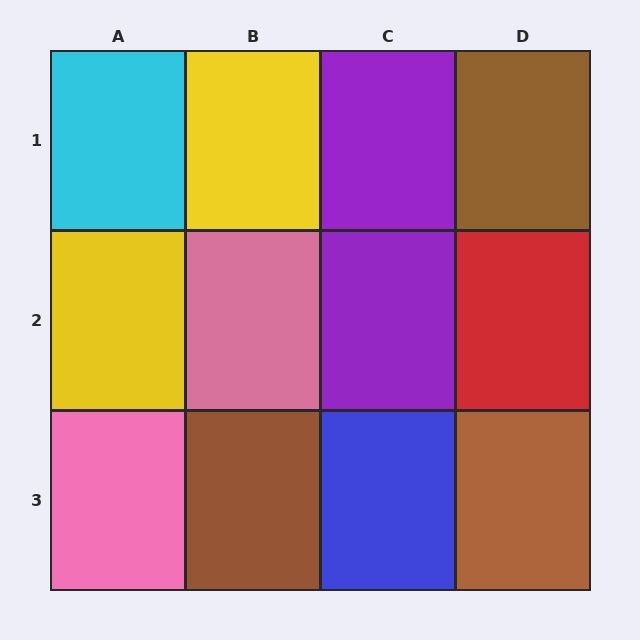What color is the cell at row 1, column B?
Yellow.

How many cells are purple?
2 cells are purple.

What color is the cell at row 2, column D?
Red.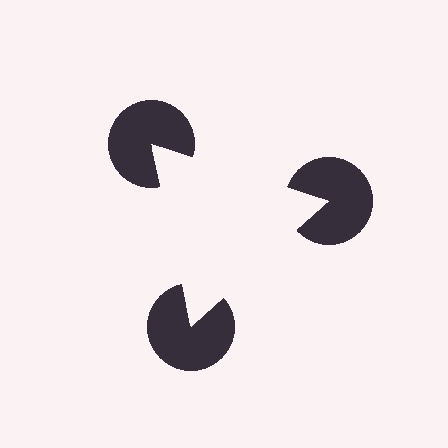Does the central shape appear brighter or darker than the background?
It typically appears slightly brighter than the background, even though no actual brightness change is drawn.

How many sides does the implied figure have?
3 sides.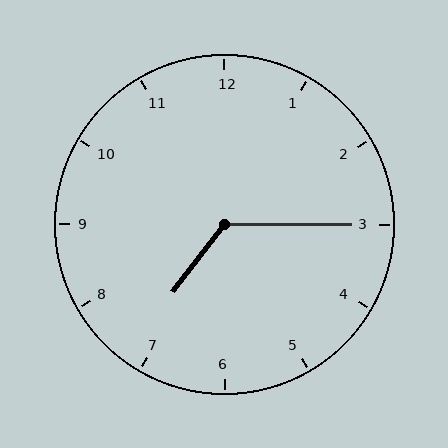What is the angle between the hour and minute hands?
Approximately 128 degrees.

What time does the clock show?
7:15.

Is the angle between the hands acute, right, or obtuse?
It is obtuse.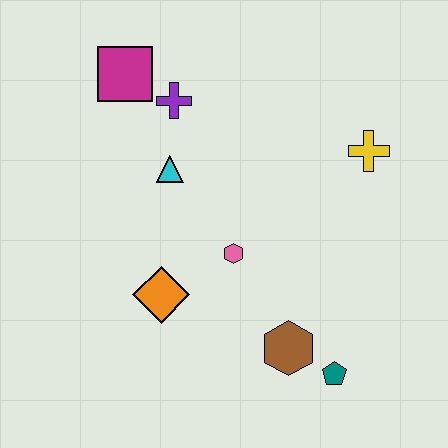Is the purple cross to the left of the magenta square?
No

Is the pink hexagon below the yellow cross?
Yes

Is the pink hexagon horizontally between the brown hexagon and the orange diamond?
Yes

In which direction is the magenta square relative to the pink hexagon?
The magenta square is above the pink hexagon.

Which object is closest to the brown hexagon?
The teal pentagon is closest to the brown hexagon.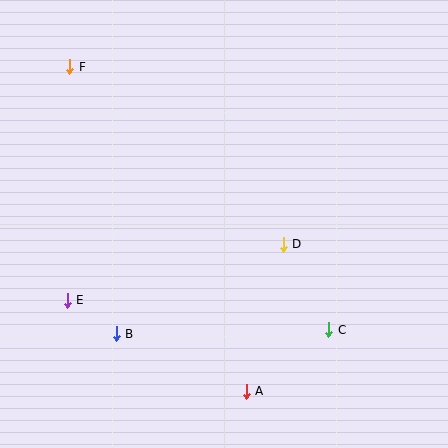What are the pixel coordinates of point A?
Point A is at (246, 391).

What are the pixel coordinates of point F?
Point F is at (70, 67).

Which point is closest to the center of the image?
Point D at (283, 244) is closest to the center.